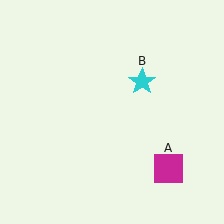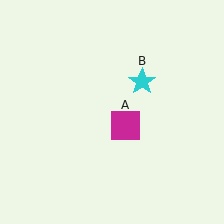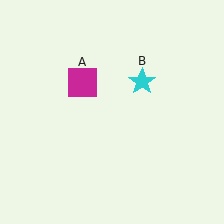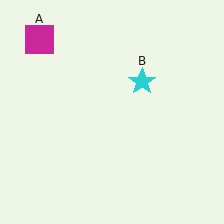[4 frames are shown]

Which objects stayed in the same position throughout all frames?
Cyan star (object B) remained stationary.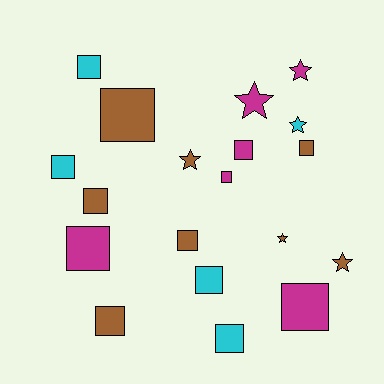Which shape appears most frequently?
Square, with 13 objects.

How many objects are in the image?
There are 19 objects.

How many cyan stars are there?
There is 1 cyan star.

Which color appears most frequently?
Brown, with 8 objects.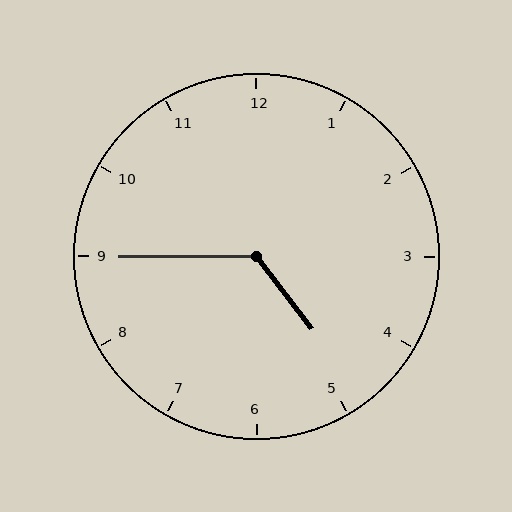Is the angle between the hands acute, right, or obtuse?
It is obtuse.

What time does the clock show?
4:45.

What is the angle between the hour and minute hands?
Approximately 128 degrees.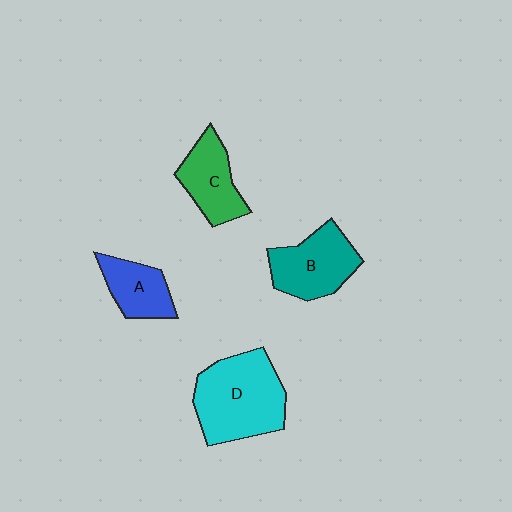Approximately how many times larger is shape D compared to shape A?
Approximately 2.0 times.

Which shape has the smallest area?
Shape A (blue).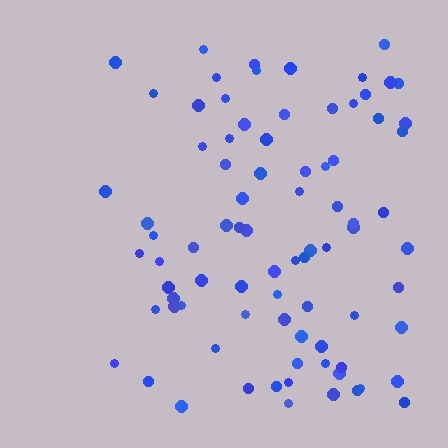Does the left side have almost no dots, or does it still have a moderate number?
Still a moderate number, just noticeably fewer than the right.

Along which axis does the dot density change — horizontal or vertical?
Horizontal.